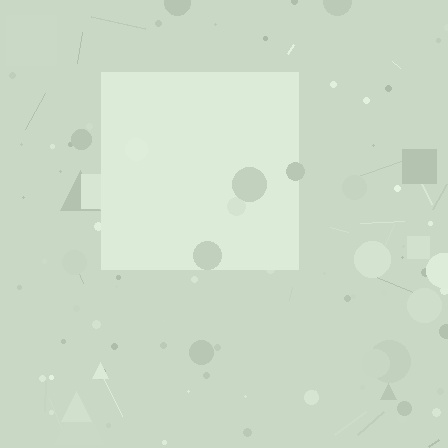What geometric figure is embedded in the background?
A square is embedded in the background.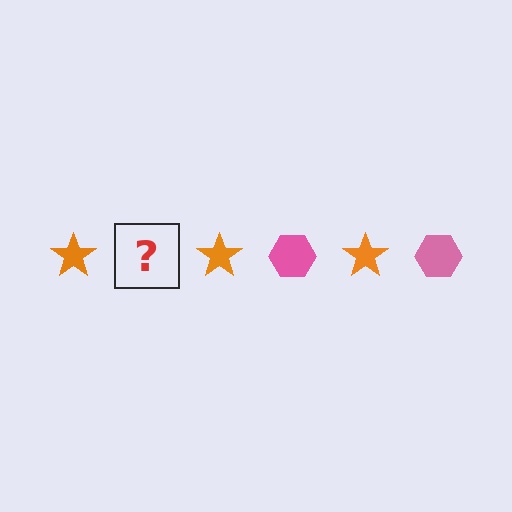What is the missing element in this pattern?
The missing element is a pink hexagon.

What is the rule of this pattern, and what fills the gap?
The rule is that the pattern alternates between orange star and pink hexagon. The gap should be filled with a pink hexagon.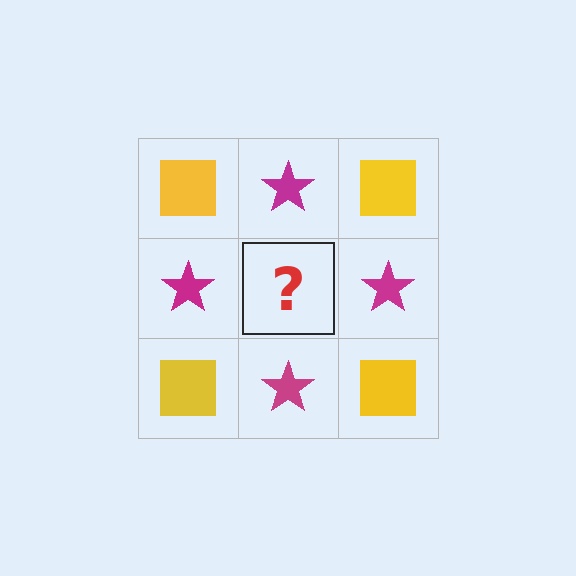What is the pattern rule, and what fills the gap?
The rule is that it alternates yellow square and magenta star in a checkerboard pattern. The gap should be filled with a yellow square.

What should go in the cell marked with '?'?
The missing cell should contain a yellow square.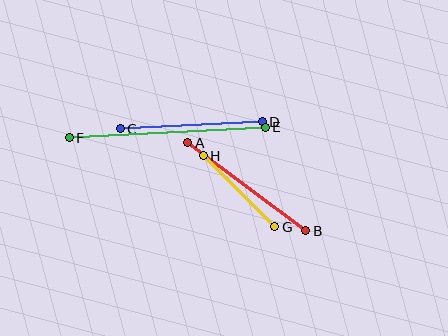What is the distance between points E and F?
The distance is approximately 196 pixels.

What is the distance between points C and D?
The distance is approximately 142 pixels.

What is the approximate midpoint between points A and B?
The midpoint is at approximately (247, 187) pixels.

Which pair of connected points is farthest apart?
Points E and F are farthest apart.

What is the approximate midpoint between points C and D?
The midpoint is at approximately (191, 125) pixels.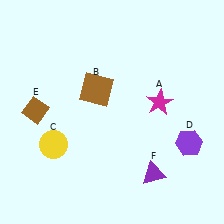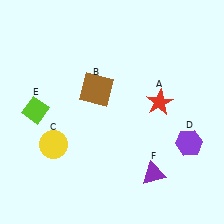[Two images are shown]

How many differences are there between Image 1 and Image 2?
There are 2 differences between the two images.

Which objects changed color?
A changed from magenta to red. E changed from brown to lime.